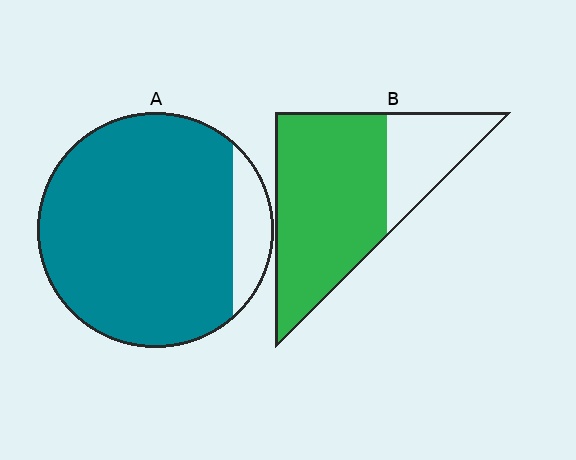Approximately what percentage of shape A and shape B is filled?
A is approximately 90% and B is approximately 70%.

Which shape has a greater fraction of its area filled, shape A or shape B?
Shape A.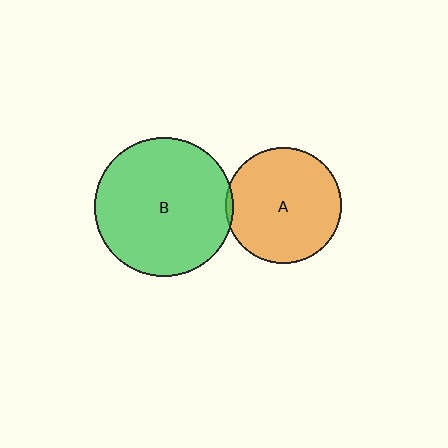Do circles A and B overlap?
Yes.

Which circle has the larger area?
Circle B (green).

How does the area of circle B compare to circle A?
Approximately 1.4 times.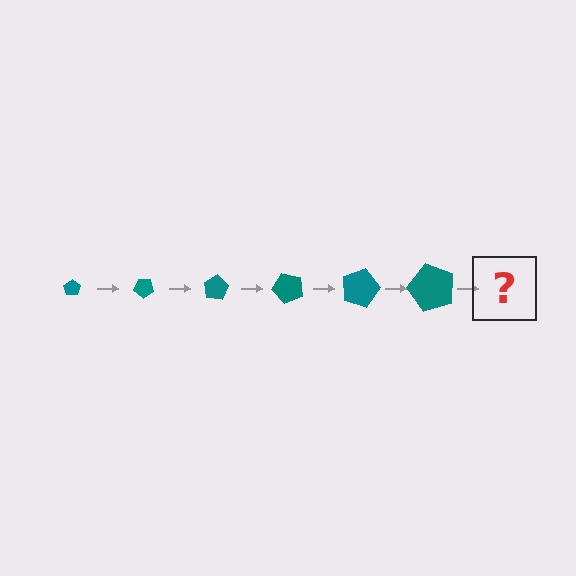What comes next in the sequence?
The next element should be a pentagon, larger than the previous one and rotated 240 degrees from the start.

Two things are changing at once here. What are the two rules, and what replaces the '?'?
The two rules are that the pentagon grows larger each step and it rotates 40 degrees each step. The '?' should be a pentagon, larger than the previous one and rotated 240 degrees from the start.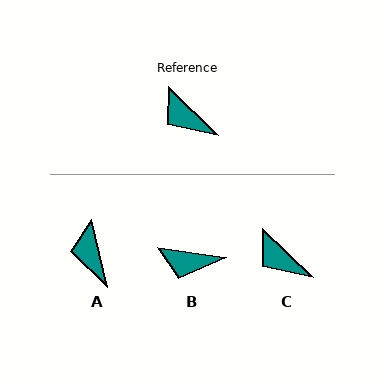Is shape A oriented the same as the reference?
No, it is off by about 33 degrees.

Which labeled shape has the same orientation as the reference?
C.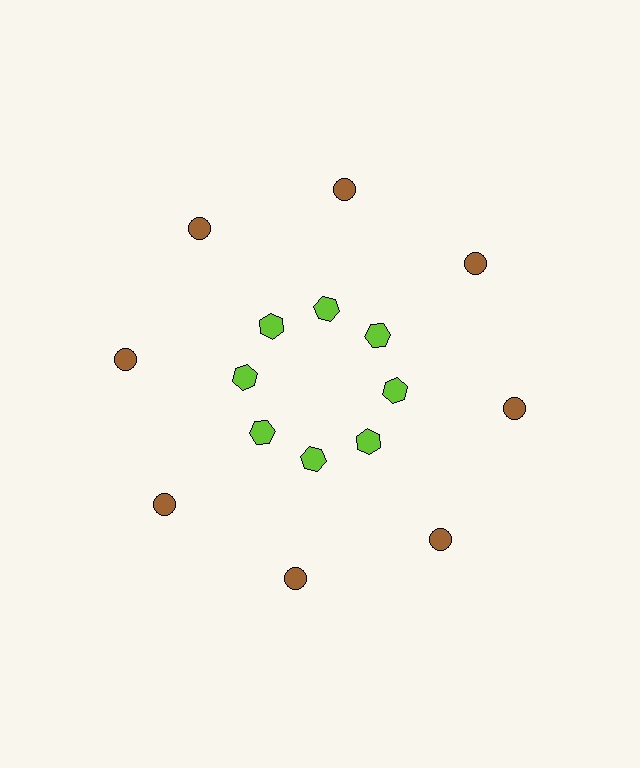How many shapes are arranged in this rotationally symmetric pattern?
There are 16 shapes, arranged in 8 groups of 2.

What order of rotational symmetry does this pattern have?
This pattern has 8-fold rotational symmetry.